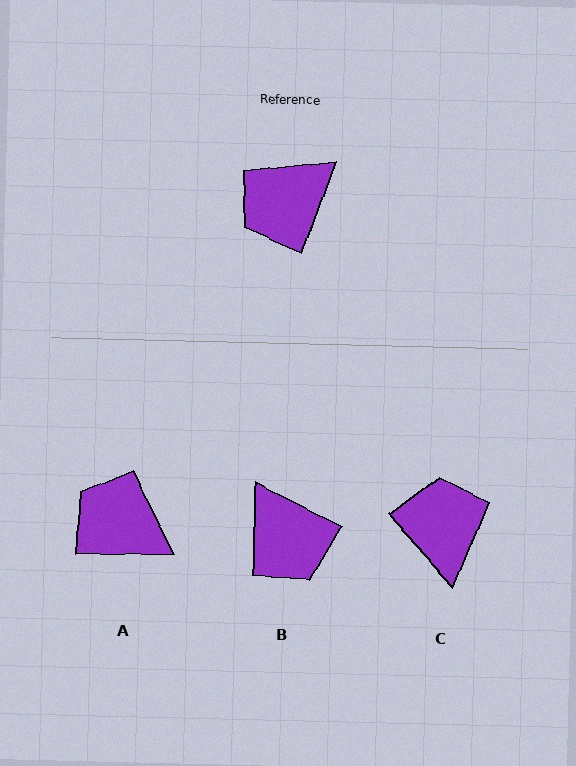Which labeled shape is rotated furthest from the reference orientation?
C, about 118 degrees away.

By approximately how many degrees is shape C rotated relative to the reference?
Approximately 118 degrees clockwise.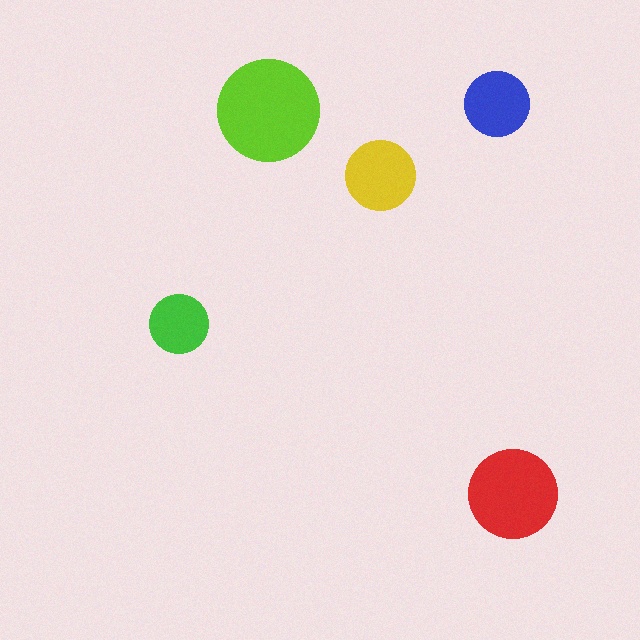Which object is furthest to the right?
The red circle is rightmost.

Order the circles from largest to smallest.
the lime one, the red one, the yellow one, the blue one, the green one.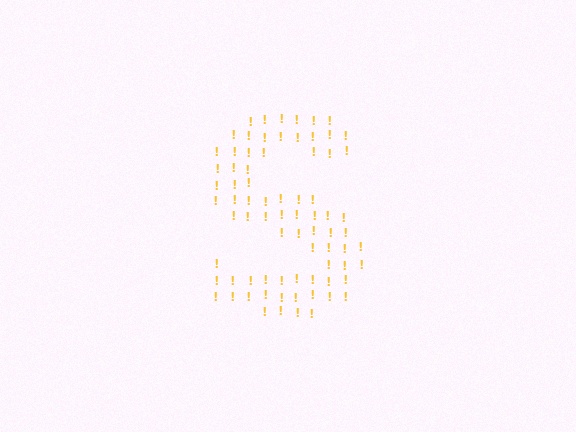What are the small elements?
The small elements are exclamation marks.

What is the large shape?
The large shape is the letter S.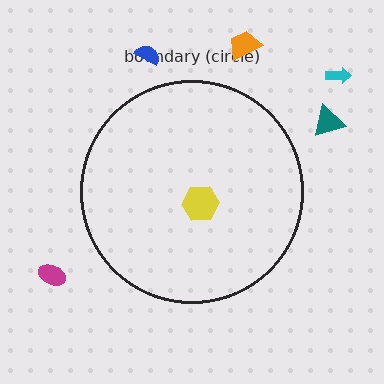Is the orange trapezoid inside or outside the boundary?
Outside.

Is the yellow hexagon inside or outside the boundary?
Inside.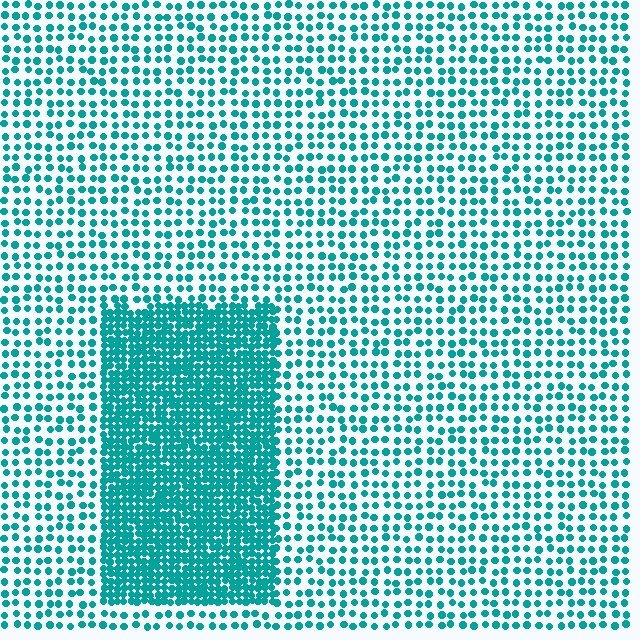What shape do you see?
I see a rectangle.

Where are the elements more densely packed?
The elements are more densely packed inside the rectangle boundary.